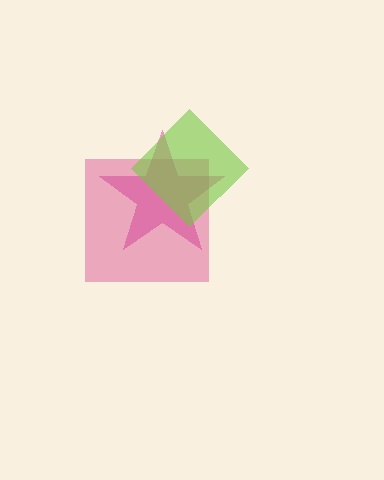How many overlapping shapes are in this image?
There are 3 overlapping shapes in the image.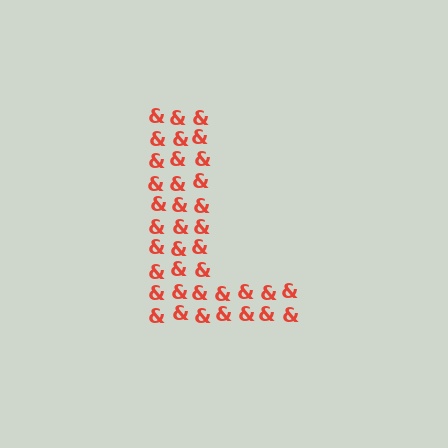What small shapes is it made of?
It is made of small ampersands.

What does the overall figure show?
The overall figure shows the letter L.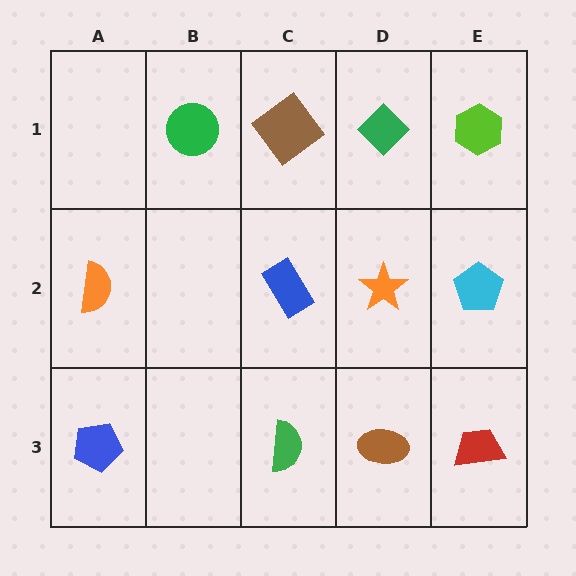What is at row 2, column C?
A blue rectangle.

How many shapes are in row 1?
4 shapes.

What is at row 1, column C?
A brown diamond.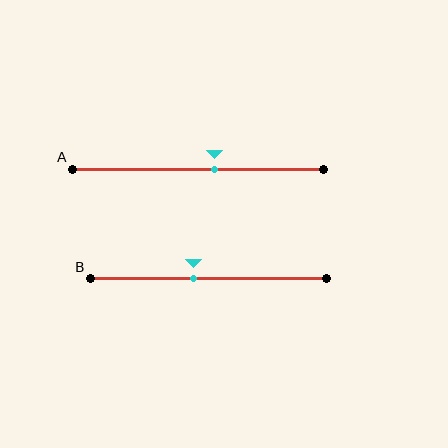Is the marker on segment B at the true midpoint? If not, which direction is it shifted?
No, the marker on segment B is shifted to the left by about 6% of the segment length.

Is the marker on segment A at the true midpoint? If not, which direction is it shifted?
No, the marker on segment A is shifted to the right by about 7% of the segment length.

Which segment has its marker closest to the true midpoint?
Segment B has its marker closest to the true midpoint.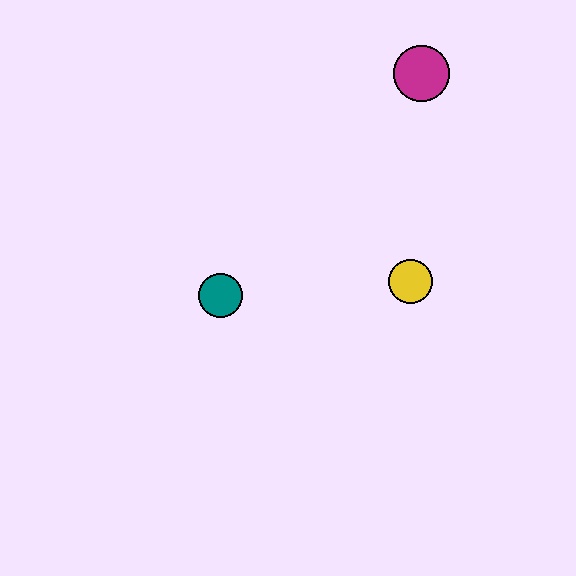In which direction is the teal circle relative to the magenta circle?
The teal circle is below the magenta circle.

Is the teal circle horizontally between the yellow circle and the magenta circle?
No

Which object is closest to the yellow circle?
The teal circle is closest to the yellow circle.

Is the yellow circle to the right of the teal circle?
Yes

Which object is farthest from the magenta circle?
The teal circle is farthest from the magenta circle.